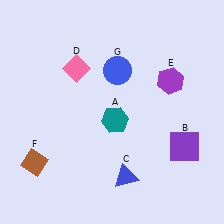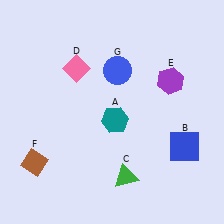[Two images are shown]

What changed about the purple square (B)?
In Image 1, B is purple. In Image 2, it changed to blue.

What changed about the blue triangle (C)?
In Image 1, C is blue. In Image 2, it changed to green.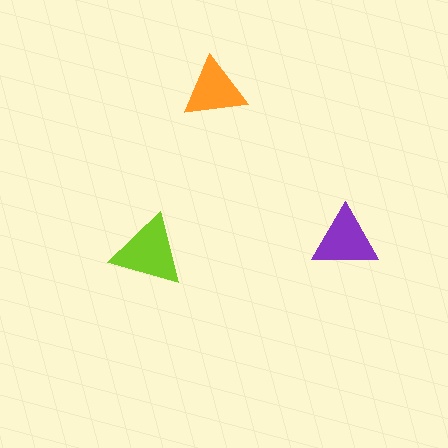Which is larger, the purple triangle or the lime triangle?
The lime one.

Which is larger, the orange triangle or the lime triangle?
The lime one.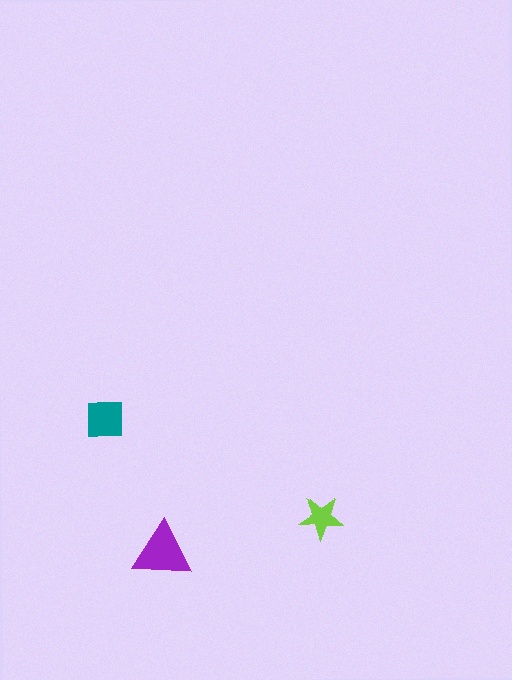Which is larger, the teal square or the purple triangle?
The purple triangle.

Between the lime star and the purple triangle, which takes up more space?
The purple triangle.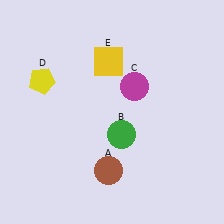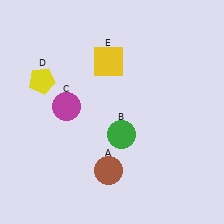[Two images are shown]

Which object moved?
The magenta circle (C) moved left.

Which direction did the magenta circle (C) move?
The magenta circle (C) moved left.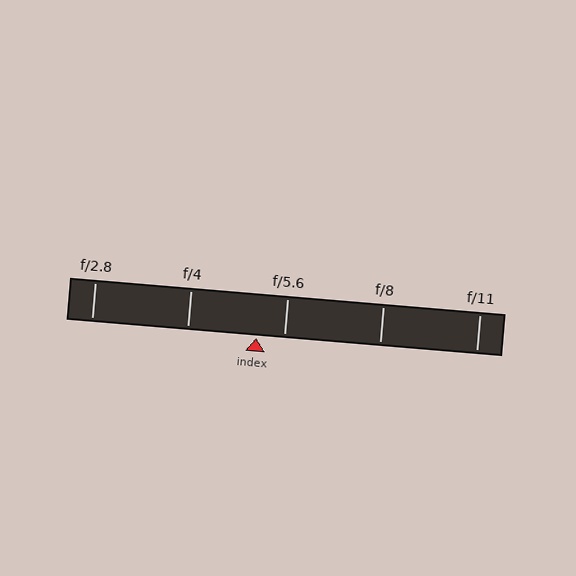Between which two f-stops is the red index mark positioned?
The index mark is between f/4 and f/5.6.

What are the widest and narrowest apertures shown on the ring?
The widest aperture shown is f/2.8 and the narrowest is f/11.